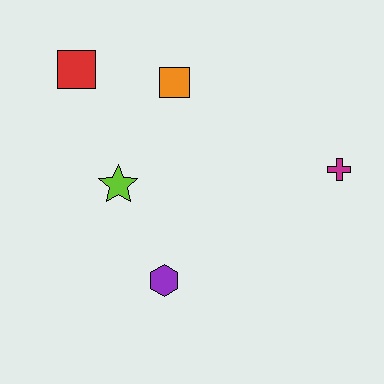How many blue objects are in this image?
There are no blue objects.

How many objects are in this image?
There are 5 objects.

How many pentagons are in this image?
There are no pentagons.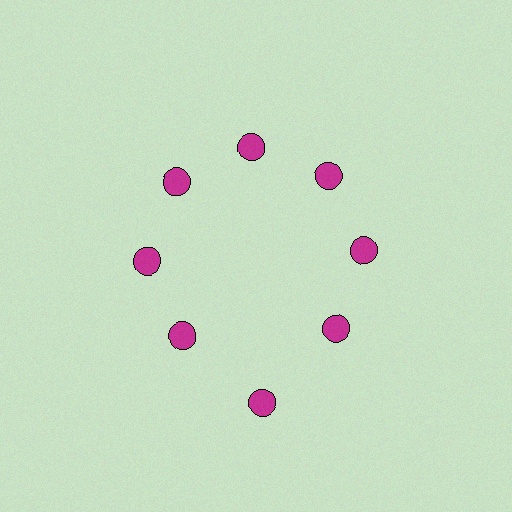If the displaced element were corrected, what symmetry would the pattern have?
It would have 8-fold rotational symmetry — the pattern would map onto itself every 45 degrees.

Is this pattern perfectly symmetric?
No. The 8 magenta circles are arranged in a ring, but one element near the 6 o'clock position is pushed outward from the center, breaking the 8-fold rotational symmetry.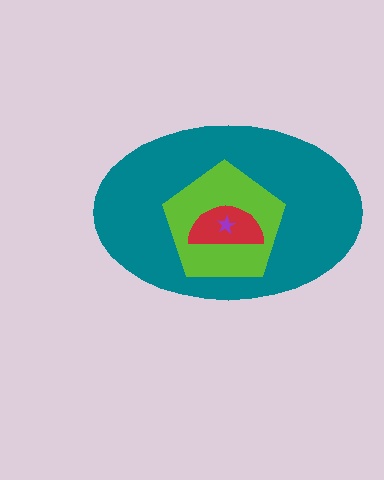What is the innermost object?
The purple star.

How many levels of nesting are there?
4.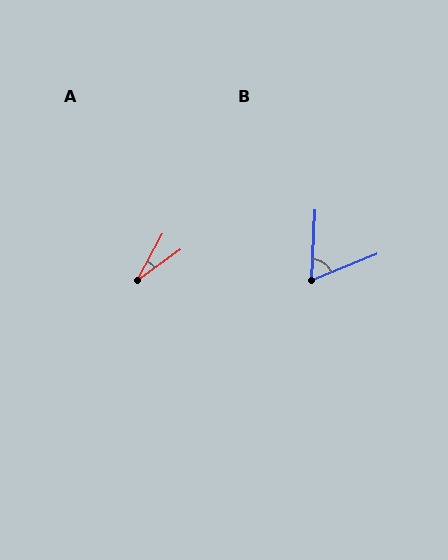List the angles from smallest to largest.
A (25°), B (65°).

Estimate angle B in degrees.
Approximately 65 degrees.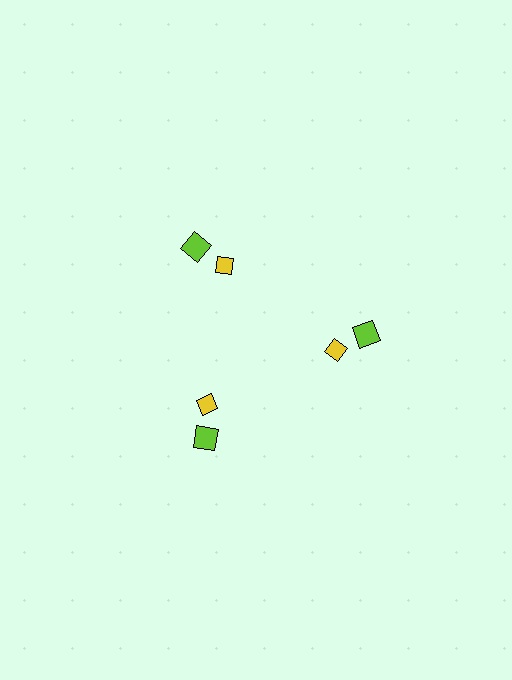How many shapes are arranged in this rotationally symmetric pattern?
There are 6 shapes, arranged in 3 groups of 2.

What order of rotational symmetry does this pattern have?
This pattern has 3-fold rotational symmetry.